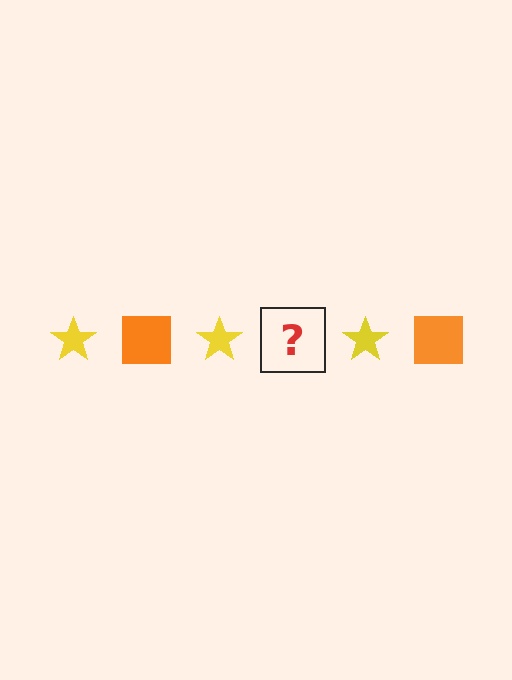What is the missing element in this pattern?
The missing element is an orange square.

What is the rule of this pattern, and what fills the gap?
The rule is that the pattern alternates between yellow star and orange square. The gap should be filled with an orange square.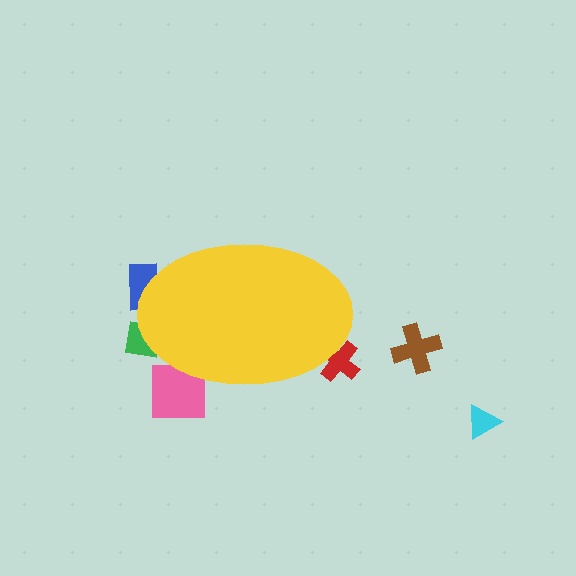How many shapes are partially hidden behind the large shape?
4 shapes are partially hidden.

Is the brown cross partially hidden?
No, the brown cross is fully visible.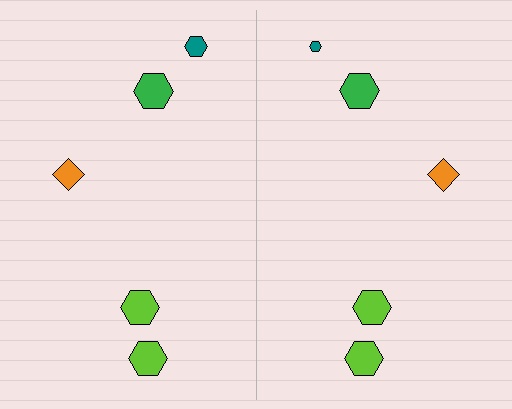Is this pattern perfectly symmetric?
No, the pattern is not perfectly symmetric. The teal hexagon on the right side has a different size than its mirror counterpart.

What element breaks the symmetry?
The teal hexagon on the right side has a different size than its mirror counterpart.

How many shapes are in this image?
There are 10 shapes in this image.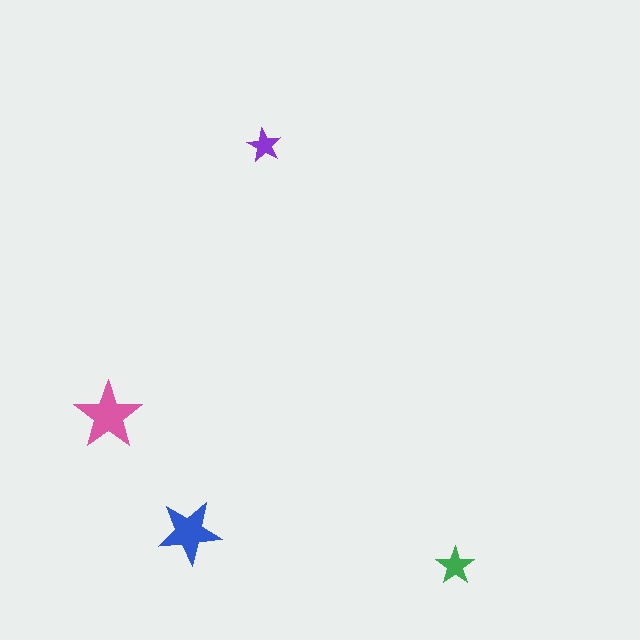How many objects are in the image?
There are 4 objects in the image.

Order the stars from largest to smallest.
the pink one, the blue one, the green one, the purple one.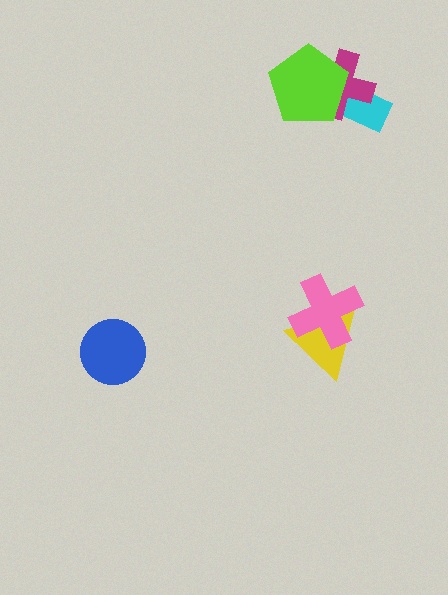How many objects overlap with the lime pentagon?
2 objects overlap with the lime pentagon.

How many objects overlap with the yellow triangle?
1 object overlaps with the yellow triangle.